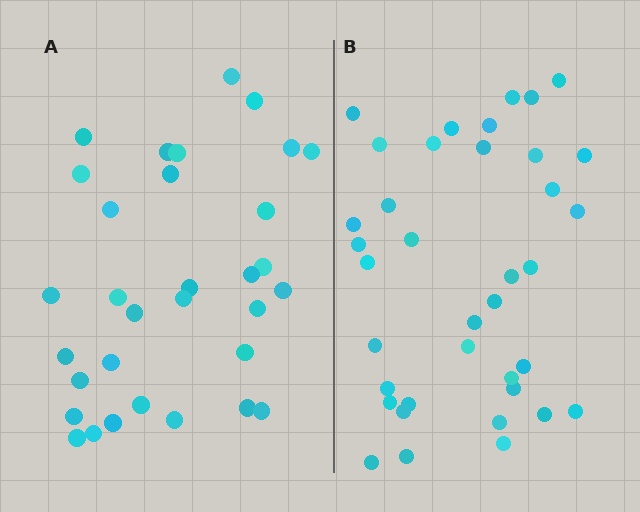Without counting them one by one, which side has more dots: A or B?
Region B (the right region) has more dots.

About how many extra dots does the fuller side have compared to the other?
Region B has about 5 more dots than region A.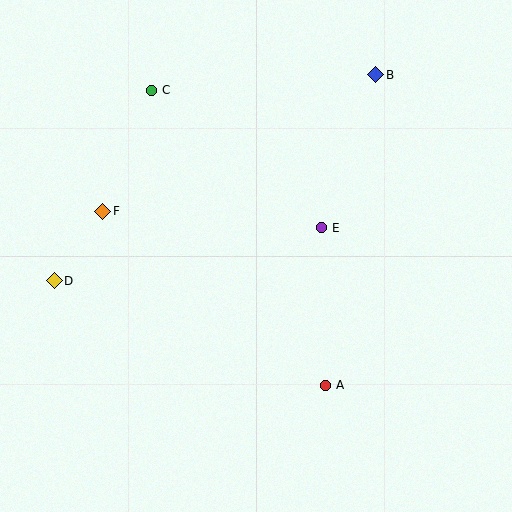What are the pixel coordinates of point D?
Point D is at (54, 281).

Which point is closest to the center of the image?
Point E at (322, 228) is closest to the center.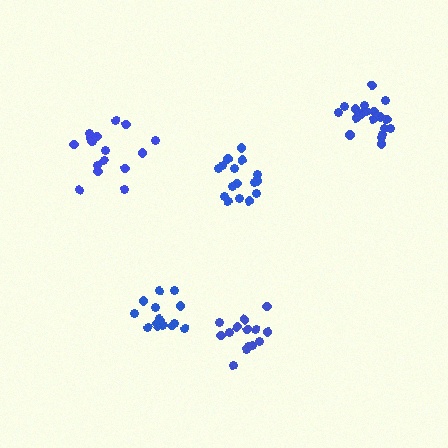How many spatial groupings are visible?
There are 5 spatial groupings.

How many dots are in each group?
Group 1: 15 dots, Group 2: 19 dots, Group 3: 17 dots, Group 4: 14 dots, Group 5: 17 dots (82 total).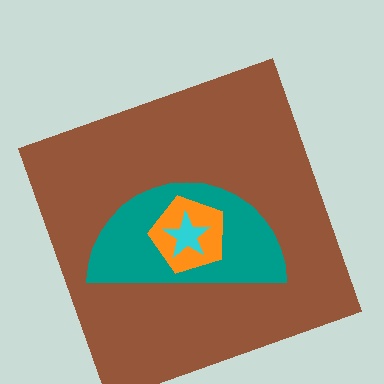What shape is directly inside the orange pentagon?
The cyan star.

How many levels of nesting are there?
4.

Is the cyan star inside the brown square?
Yes.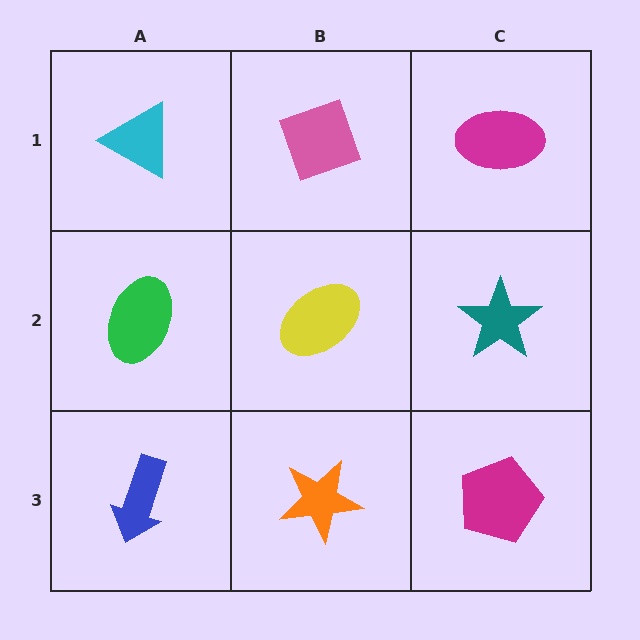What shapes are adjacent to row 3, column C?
A teal star (row 2, column C), an orange star (row 3, column B).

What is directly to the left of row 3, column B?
A blue arrow.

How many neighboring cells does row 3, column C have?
2.